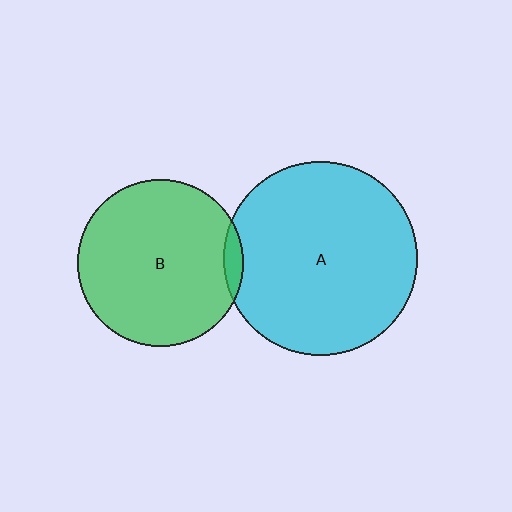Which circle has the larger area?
Circle A (cyan).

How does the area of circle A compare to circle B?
Approximately 1.4 times.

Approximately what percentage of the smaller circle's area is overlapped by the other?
Approximately 5%.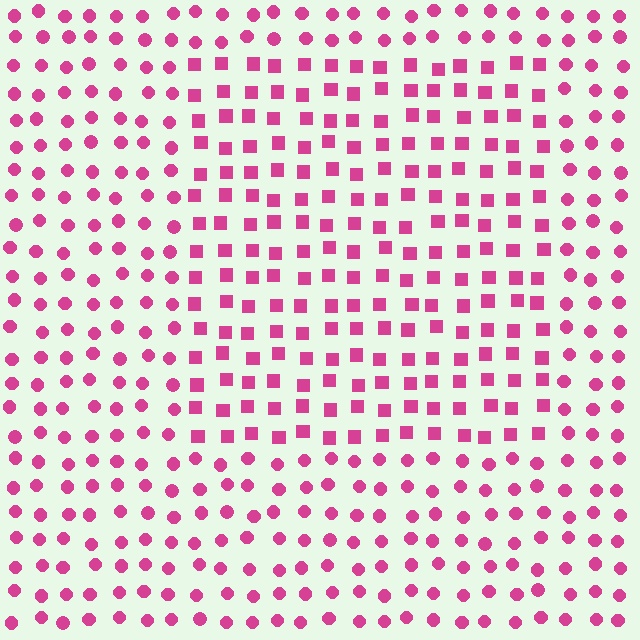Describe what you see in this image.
The image is filled with small magenta elements arranged in a uniform grid. A rectangle-shaped region contains squares, while the surrounding area contains circles. The boundary is defined purely by the change in element shape.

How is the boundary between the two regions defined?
The boundary is defined by a change in element shape: squares inside vs. circles outside. All elements share the same color and spacing.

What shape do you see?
I see a rectangle.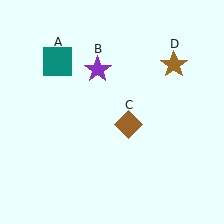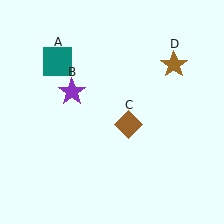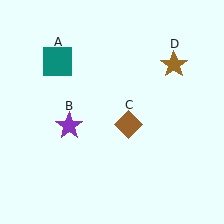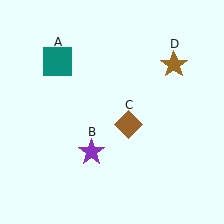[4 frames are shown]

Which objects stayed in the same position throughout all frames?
Teal square (object A) and brown diamond (object C) and brown star (object D) remained stationary.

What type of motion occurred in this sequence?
The purple star (object B) rotated counterclockwise around the center of the scene.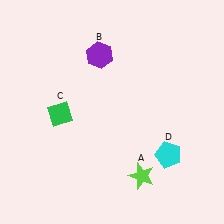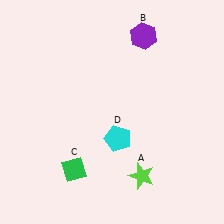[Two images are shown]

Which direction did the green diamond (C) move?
The green diamond (C) moved down.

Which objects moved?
The objects that moved are: the purple hexagon (B), the green diamond (C), the cyan pentagon (D).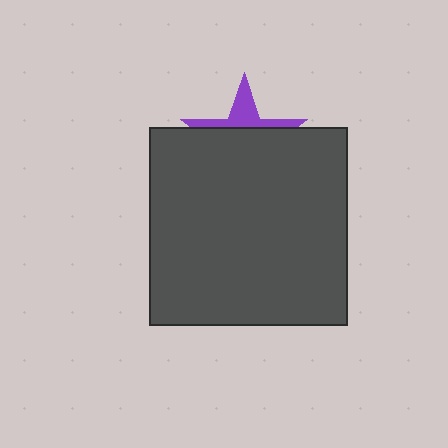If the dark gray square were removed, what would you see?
You would see the complete purple star.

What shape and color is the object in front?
The object in front is a dark gray square.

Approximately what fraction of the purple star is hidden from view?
Roughly 68% of the purple star is hidden behind the dark gray square.